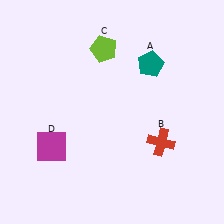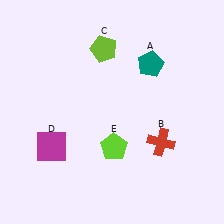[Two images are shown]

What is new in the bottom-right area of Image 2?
A lime pentagon (E) was added in the bottom-right area of Image 2.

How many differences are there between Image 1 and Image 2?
There is 1 difference between the two images.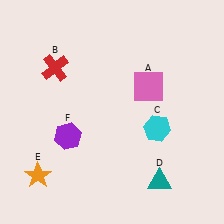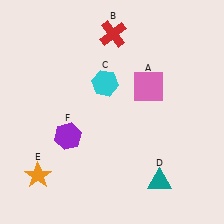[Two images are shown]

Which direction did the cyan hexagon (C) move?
The cyan hexagon (C) moved left.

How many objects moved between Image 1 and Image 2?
2 objects moved between the two images.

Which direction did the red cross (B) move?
The red cross (B) moved right.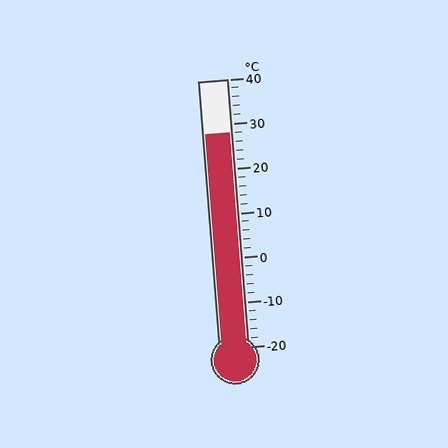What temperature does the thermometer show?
The thermometer shows approximately 28°C.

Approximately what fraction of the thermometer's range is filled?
The thermometer is filled to approximately 80% of its range.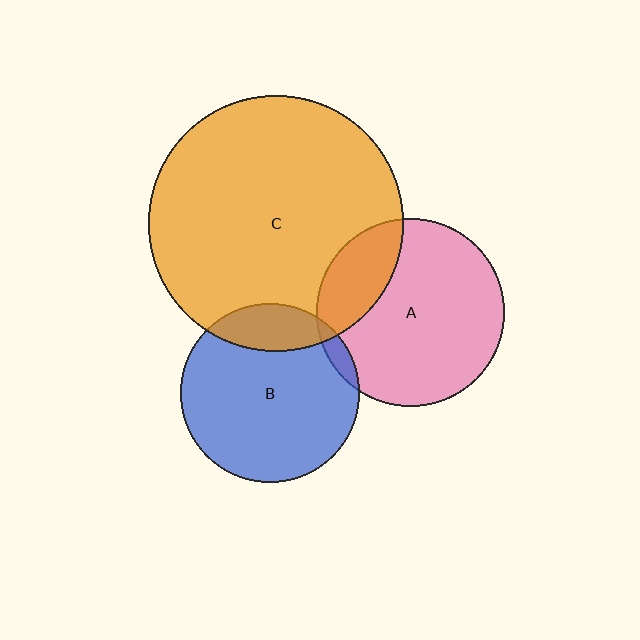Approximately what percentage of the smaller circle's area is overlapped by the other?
Approximately 5%.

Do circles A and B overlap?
Yes.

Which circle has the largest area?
Circle C (orange).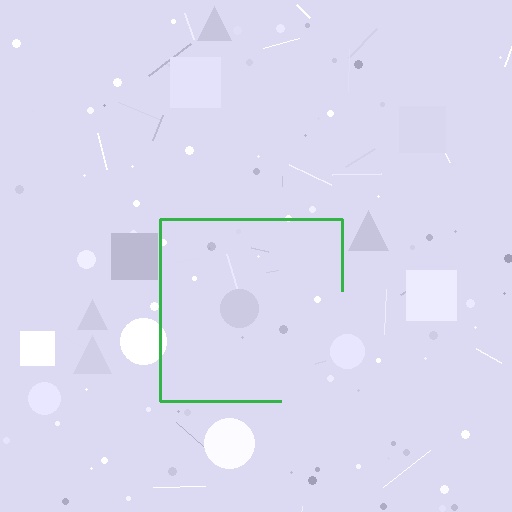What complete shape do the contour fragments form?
The contour fragments form a square.